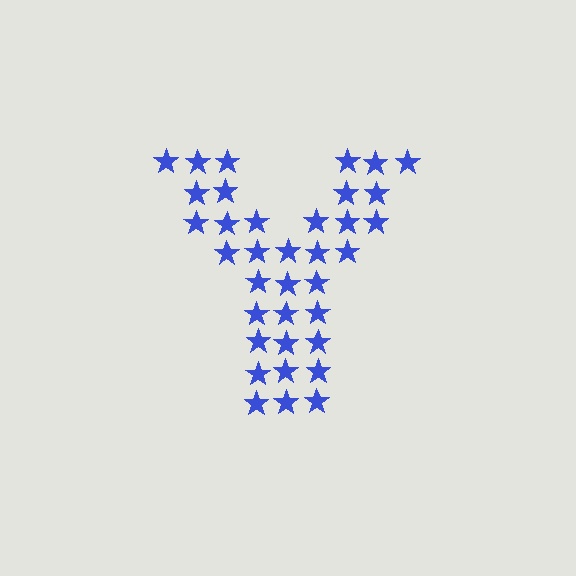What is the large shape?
The large shape is the letter Y.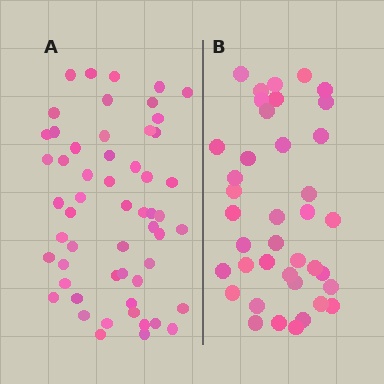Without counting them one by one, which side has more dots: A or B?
Region A (the left region) has more dots.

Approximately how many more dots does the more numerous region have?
Region A has approximately 15 more dots than region B.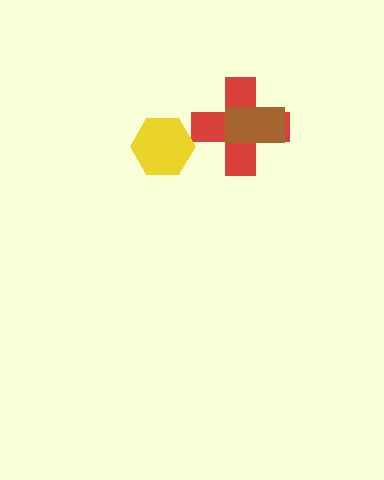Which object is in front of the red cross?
The brown rectangle is in front of the red cross.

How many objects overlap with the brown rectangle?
1 object overlaps with the brown rectangle.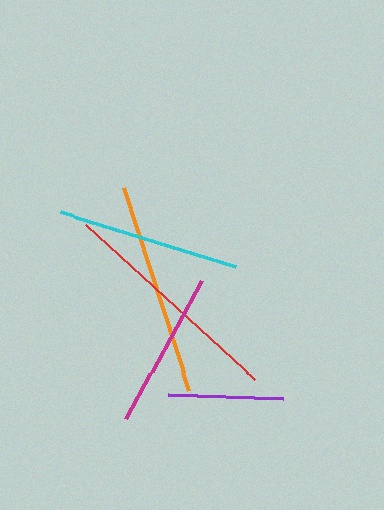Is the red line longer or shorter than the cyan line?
The red line is longer than the cyan line.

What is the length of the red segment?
The red segment is approximately 229 pixels long.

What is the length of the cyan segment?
The cyan segment is approximately 183 pixels long.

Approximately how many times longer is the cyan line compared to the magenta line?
The cyan line is approximately 1.2 times the length of the magenta line.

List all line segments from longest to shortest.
From longest to shortest: red, orange, cyan, magenta, purple.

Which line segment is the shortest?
The purple line is the shortest at approximately 116 pixels.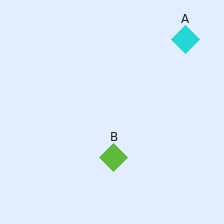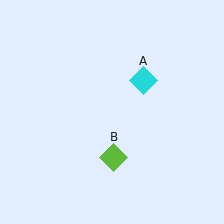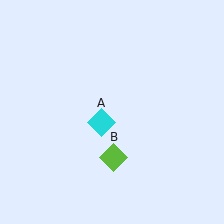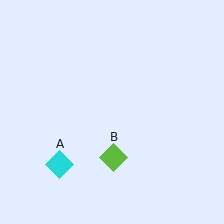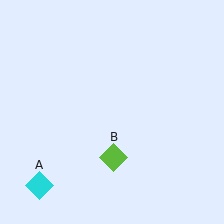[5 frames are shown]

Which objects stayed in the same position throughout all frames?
Lime diamond (object B) remained stationary.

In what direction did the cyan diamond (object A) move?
The cyan diamond (object A) moved down and to the left.